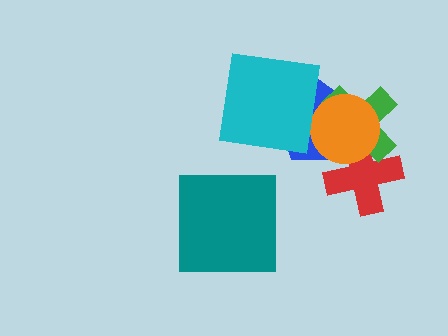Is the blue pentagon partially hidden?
Yes, it is partially covered by another shape.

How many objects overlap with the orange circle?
3 objects overlap with the orange circle.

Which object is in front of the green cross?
The orange circle is in front of the green cross.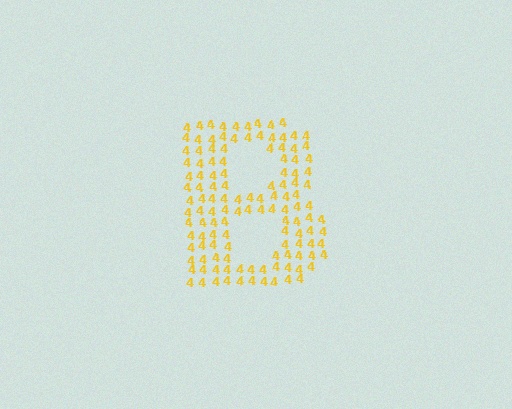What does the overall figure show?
The overall figure shows the letter B.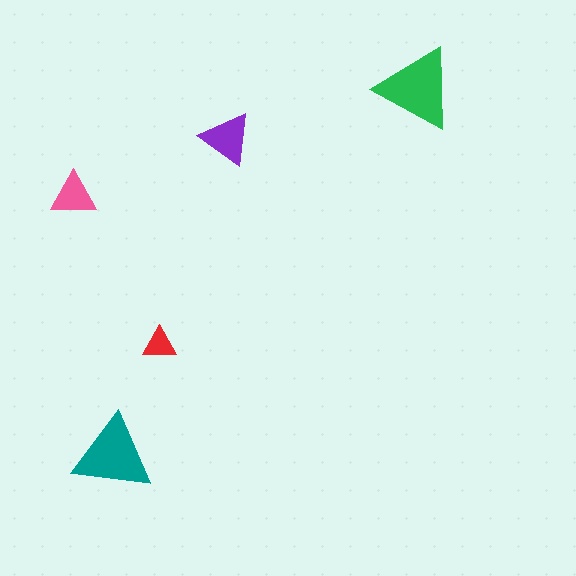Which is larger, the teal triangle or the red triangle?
The teal one.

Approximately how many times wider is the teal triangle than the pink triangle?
About 1.5 times wider.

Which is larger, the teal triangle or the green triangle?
The green one.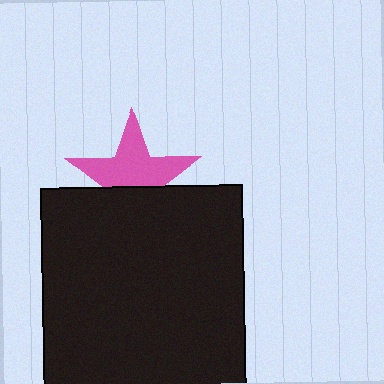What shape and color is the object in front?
The object in front is a black square.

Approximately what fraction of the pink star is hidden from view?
Roughly 38% of the pink star is hidden behind the black square.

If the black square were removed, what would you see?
You would see the complete pink star.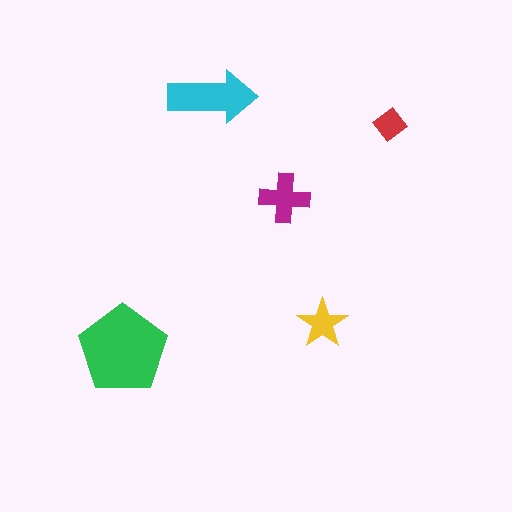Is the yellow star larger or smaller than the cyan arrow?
Smaller.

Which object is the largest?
The green pentagon.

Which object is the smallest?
The red diamond.